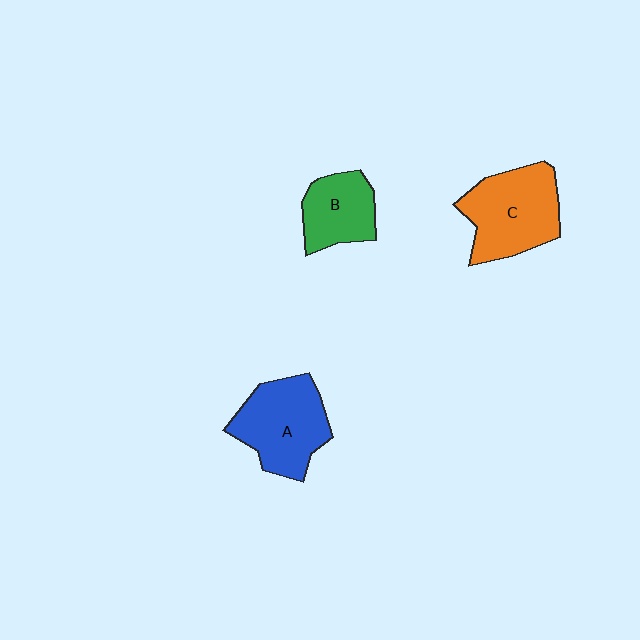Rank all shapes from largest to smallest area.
From largest to smallest: C (orange), A (blue), B (green).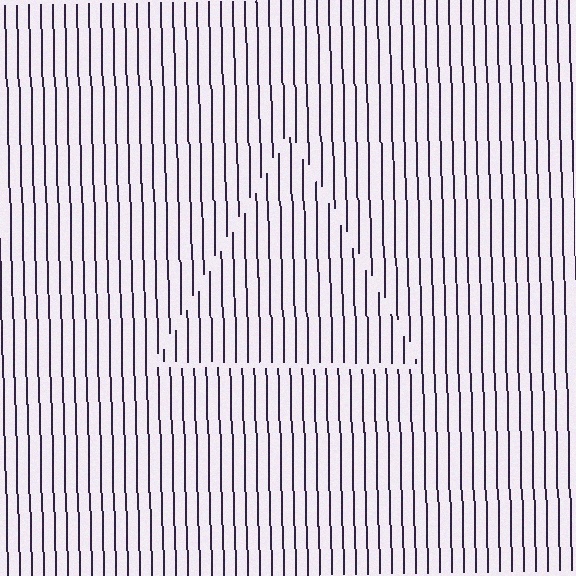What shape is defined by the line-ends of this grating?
An illusory triangle. The interior of the shape contains the same grating, shifted by half a period — the contour is defined by the phase discontinuity where line-ends from the inner and outer gratings abut.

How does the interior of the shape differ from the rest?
The interior of the shape contains the same grating, shifted by half a period — the contour is defined by the phase discontinuity where line-ends from the inner and outer gratings abut.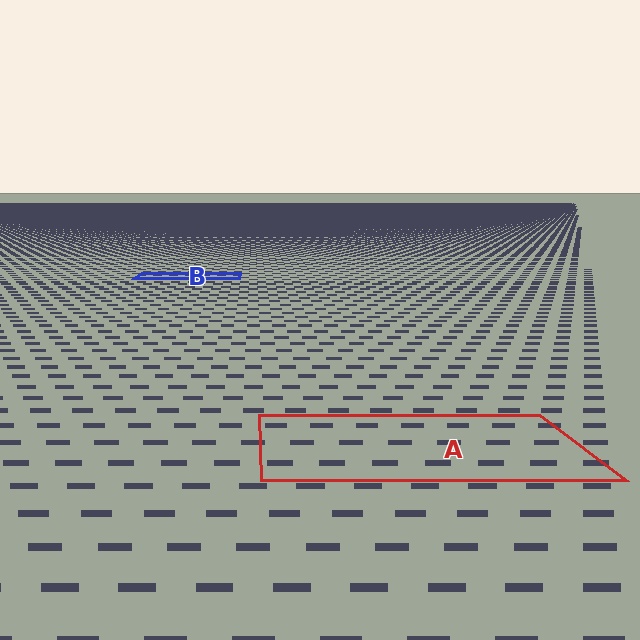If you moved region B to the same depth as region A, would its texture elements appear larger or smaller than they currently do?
They would appear larger. At a closer depth, the same texture elements are projected at a bigger on-screen size.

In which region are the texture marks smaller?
The texture marks are smaller in region B, because it is farther away.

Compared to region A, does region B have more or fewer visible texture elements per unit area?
Region B has more texture elements per unit area — they are packed more densely because it is farther away.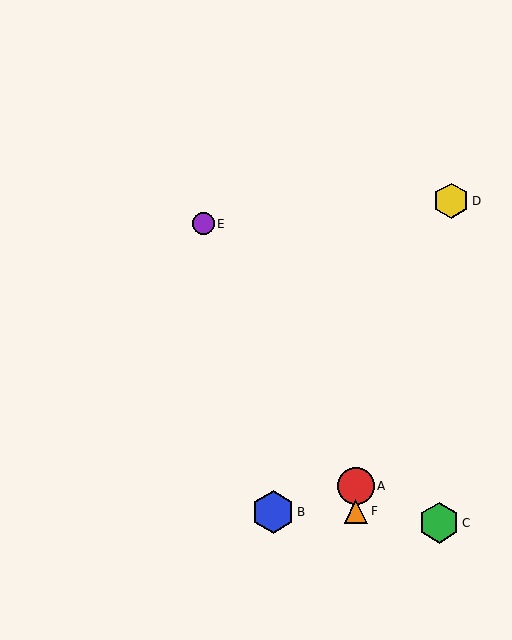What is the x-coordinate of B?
Object B is at x≈273.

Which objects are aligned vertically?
Objects A, F are aligned vertically.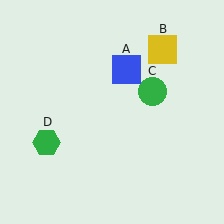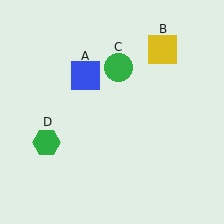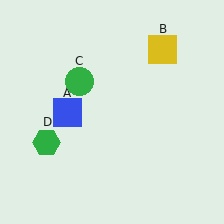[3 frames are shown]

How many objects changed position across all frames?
2 objects changed position: blue square (object A), green circle (object C).